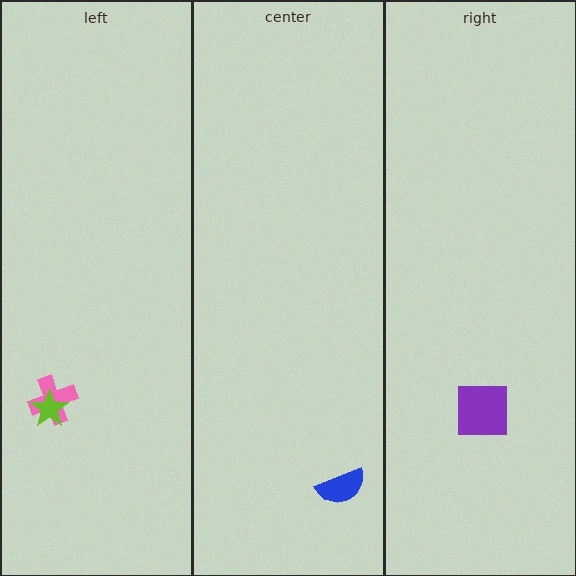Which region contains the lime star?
The left region.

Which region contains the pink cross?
The left region.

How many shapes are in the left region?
2.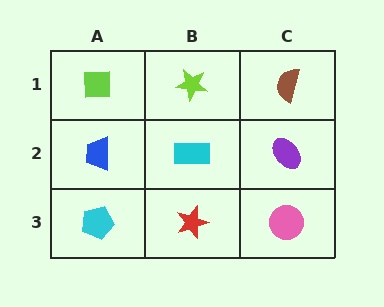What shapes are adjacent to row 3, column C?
A purple ellipse (row 2, column C), a red star (row 3, column B).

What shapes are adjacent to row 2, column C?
A brown semicircle (row 1, column C), a pink circle (row 3, column C), a cyan rectangle (row 2, column B).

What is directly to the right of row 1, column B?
A brown semicircle.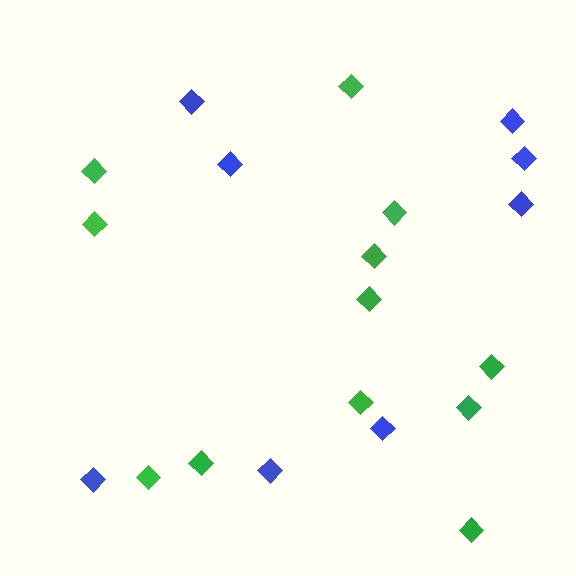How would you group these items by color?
There are 2 groups: one group of blue diamonds (8) and one group of green diamonds (12).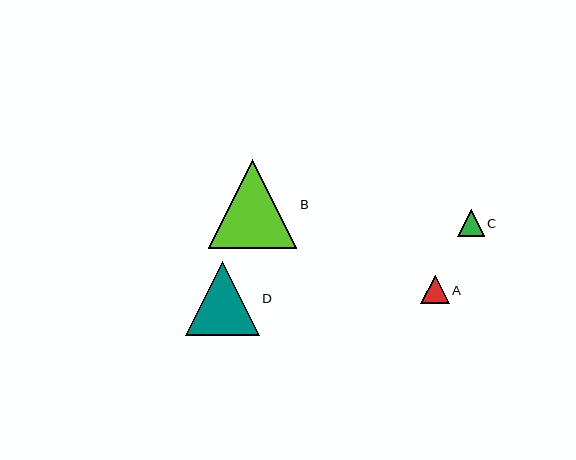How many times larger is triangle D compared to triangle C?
Triangle D is approximately 2.8 times the size of triangle C.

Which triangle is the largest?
Triangle B is the largest with a size of approximately 89 pixels.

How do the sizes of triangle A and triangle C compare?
Triangle A and triangle C are approximately the same size.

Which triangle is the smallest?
Triangle C is the smallest with a size of approximately 27 pixels.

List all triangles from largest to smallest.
From largest to smallest: B, D, A, C.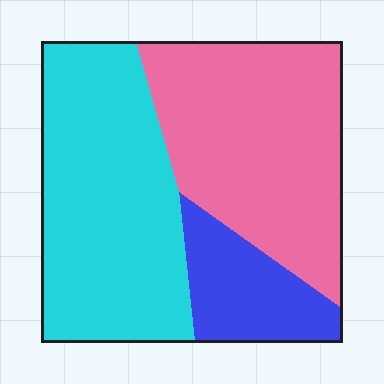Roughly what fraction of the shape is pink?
Pink takes up about two fifths (2/5) of the shape.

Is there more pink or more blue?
Pink.